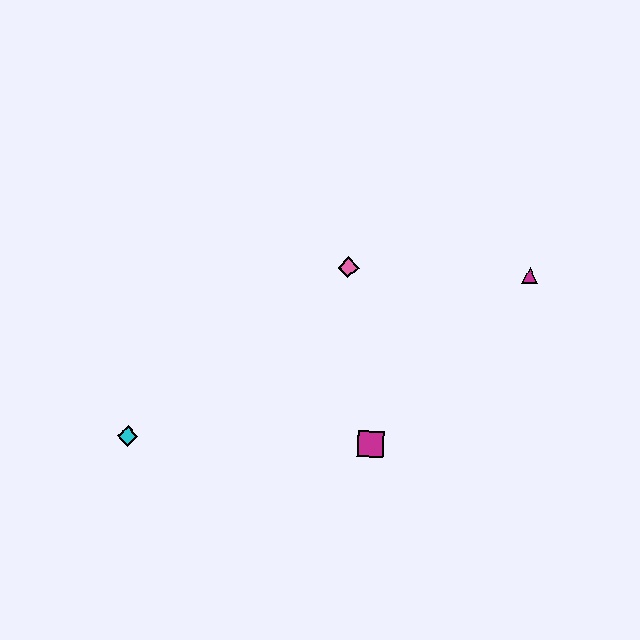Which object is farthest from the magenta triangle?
The cyan diamond is farthest from the magenta triangle.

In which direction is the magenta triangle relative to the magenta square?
The magenta triangle is above the magenta square.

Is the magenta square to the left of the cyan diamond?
No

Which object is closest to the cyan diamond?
The magenta square is closest to the cyan diamond.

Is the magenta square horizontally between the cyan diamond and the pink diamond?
No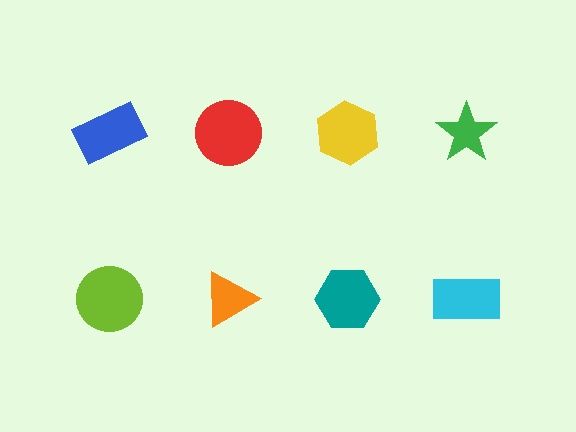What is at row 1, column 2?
A red circle.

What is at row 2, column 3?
A teal hexagon.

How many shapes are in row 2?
4 shapes.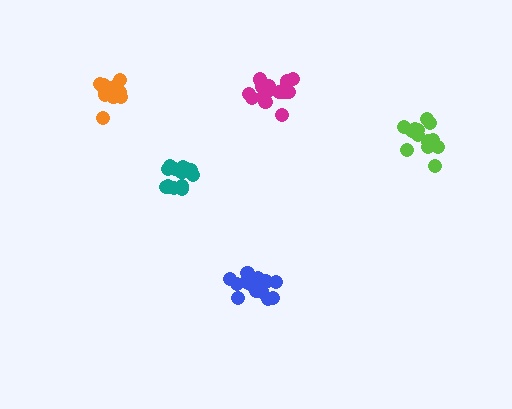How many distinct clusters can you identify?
There are 5 distinct clusters.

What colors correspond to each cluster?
The clusters are colored: teal, lime, orange, blue, magenta.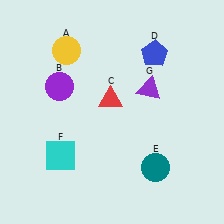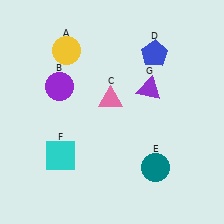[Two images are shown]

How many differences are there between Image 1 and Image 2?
There is 1 difference between the two images.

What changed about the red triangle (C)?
In Image 1, C is red. In Image 2, it changed to pink.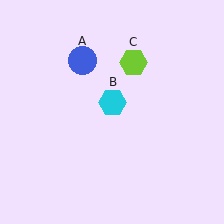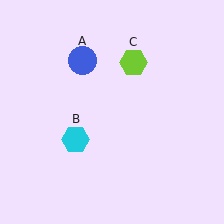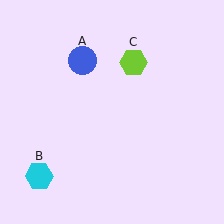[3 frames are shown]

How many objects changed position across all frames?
1 object changed position: cyan hexagon (object B).